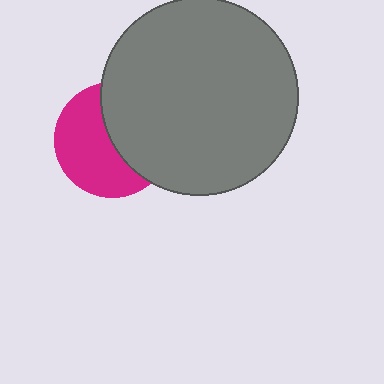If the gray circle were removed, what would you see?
You would see the complete magenta circle.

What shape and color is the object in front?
The object in front is a gray circle.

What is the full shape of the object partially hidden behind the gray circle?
The partially hidden object is a magenta circle.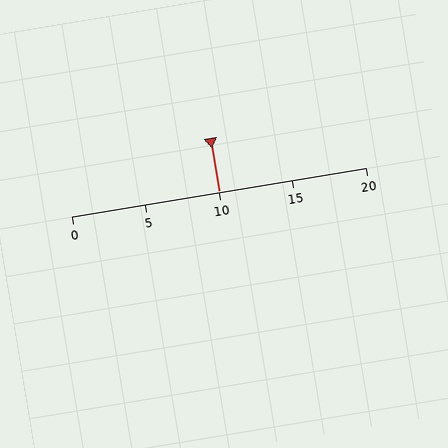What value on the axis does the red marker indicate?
The marker indicates approximately 10.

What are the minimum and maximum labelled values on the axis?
The axis runs from 0 to 20.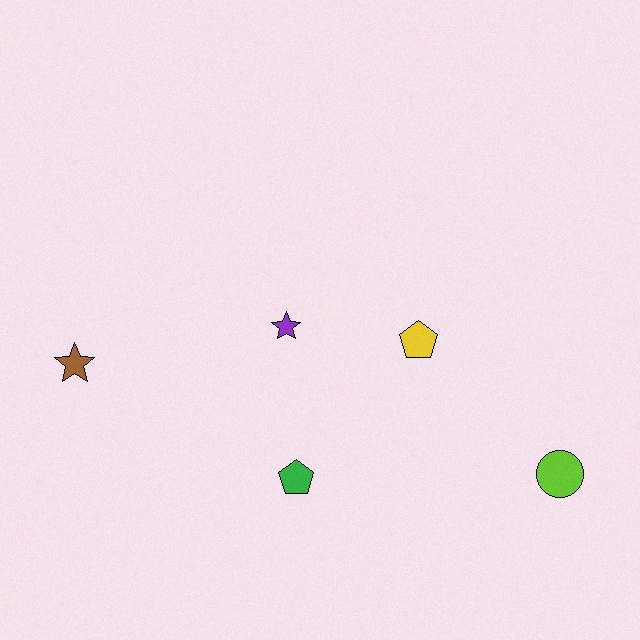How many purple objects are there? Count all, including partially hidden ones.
There is 1 purple object.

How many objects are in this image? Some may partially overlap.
There are 5 objects.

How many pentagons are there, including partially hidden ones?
There are 2 pentagons.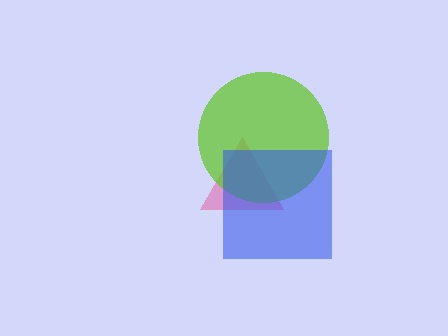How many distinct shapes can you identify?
There are 3 distinct shapes: a pink triangle, a lime circle, a blue square.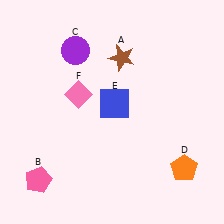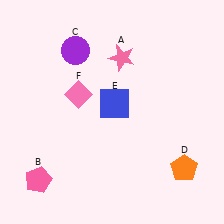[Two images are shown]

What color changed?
The star (A) changed from brown in Image 1 to pink in Image 2.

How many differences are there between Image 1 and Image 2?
There is 1 difference between the two images.